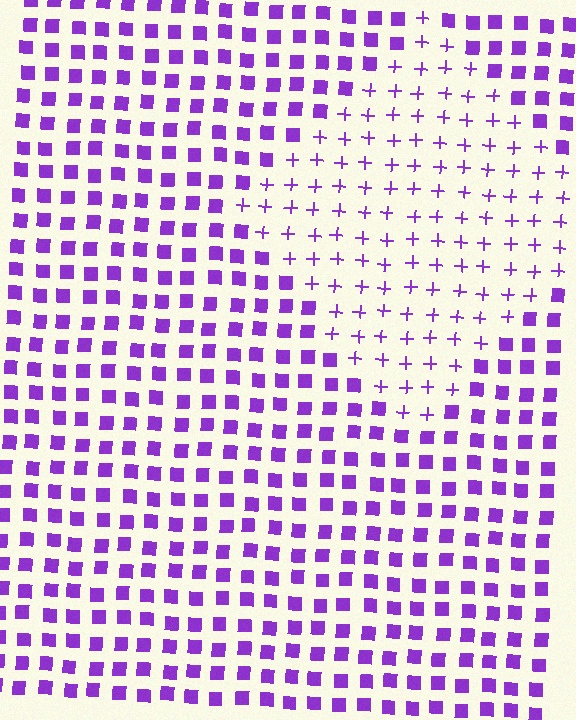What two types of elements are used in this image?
The image uses plus signs inside the diamond region and squares outside it.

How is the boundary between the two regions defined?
The boundary is defined by a change in element shape: plus signs inside vs. squares outside. All elements share the same color and spacing.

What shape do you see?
I see a diamond.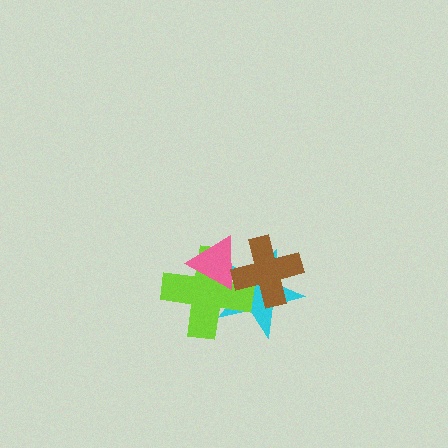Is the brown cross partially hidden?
No, no other shape covers it.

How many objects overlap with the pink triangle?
3 objects overlap with the pink triangle.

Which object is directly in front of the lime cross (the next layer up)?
The pink triangle is directly in front of the lime cross.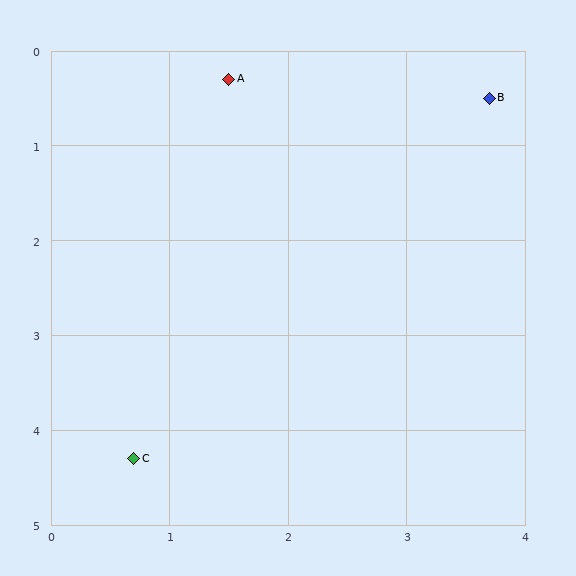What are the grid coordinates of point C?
Point C is at approximately (0.7, 4.3).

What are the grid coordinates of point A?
Point A is at approximately (1.5, 0.3).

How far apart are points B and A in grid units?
Points B and A are about 2.2 grid units apart.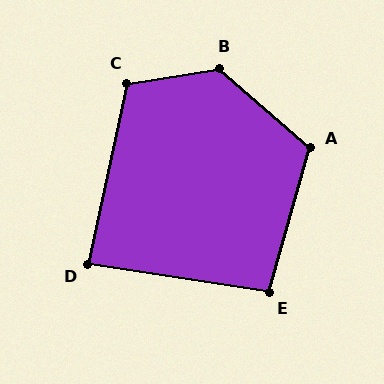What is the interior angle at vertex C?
Approximately 111 degrees (obtuse).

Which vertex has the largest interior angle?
B, at approximately 130 degrees.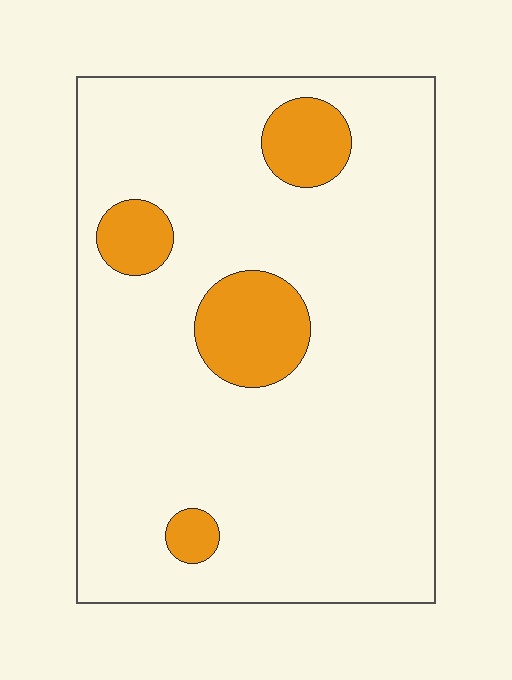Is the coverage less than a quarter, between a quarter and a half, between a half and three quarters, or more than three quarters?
Less than a quarter.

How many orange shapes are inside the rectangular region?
4.